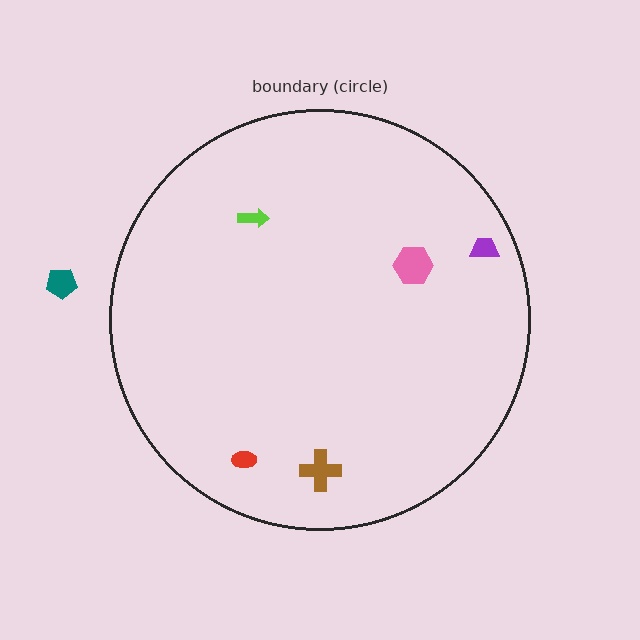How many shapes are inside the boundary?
5 inside, 1 outside.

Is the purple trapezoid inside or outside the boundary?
Inside.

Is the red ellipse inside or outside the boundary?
Inside.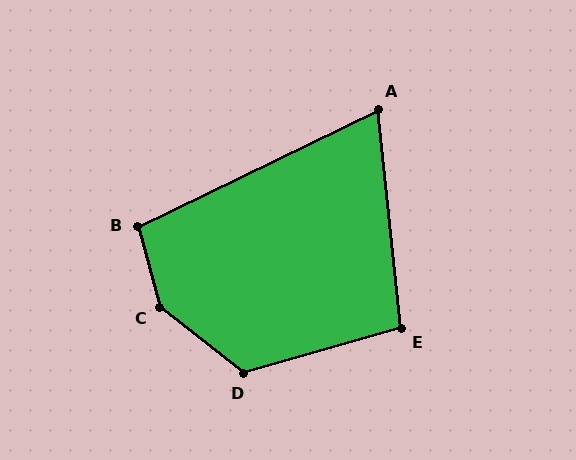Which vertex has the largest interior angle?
C, at approximately 143 degrees.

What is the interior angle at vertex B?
Approximately 101 degrees (obtuse).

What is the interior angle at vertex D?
Approximately 126 degrees (obtuse).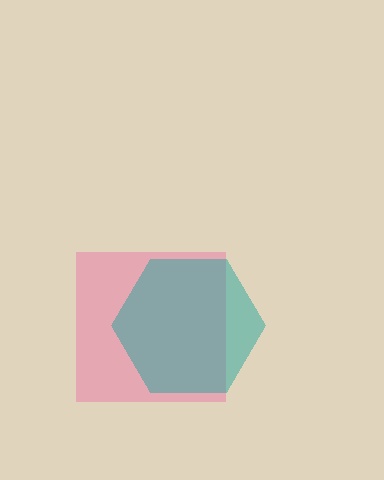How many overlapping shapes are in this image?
There are 2 overlapping shapes in the image.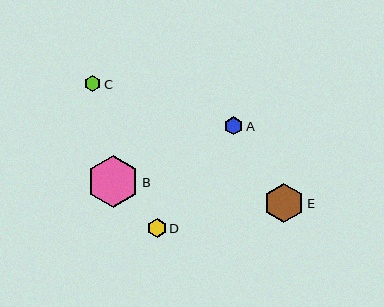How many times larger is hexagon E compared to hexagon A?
Hexagon E is approximately 2.2 times the size of hexagon A.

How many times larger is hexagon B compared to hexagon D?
Hexagon B is approximately 2.8 times the size of hexagon D.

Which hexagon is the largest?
Hexagon B is the largest with a size of approximately 52 pixels.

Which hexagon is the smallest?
Hexagon C is the smallest with a size of approximately 16 pixels.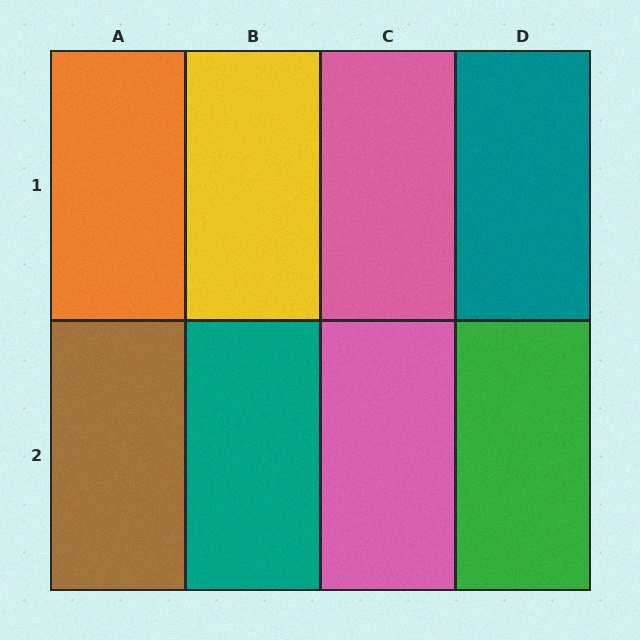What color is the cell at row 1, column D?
Teal.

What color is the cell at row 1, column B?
Yellow.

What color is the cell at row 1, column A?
Orange.